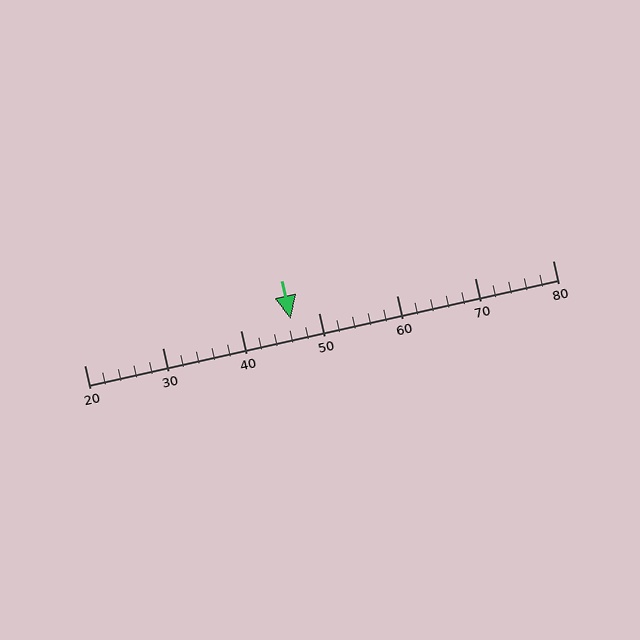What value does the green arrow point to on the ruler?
The green arrow points to approximately 46.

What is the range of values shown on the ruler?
The ruler shows values from 20 to 80.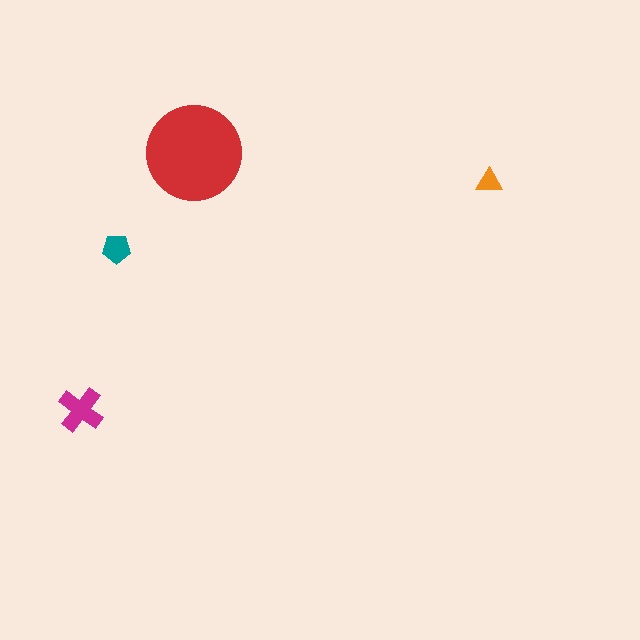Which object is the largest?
The red circle.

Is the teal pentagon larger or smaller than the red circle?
Smaller.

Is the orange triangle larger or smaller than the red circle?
Smaller.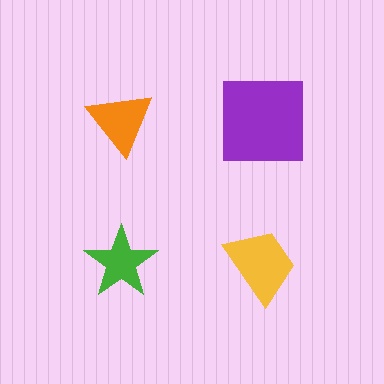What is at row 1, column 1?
An orange triangle.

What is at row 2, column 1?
A green star.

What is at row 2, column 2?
A yellow trapezoid.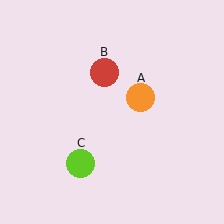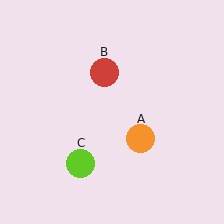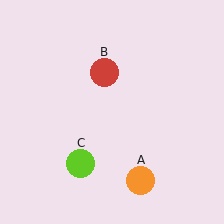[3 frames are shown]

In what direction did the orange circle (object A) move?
The orange circle (object A) moved down.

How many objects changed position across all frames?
1 object changed position: orange circle (object A).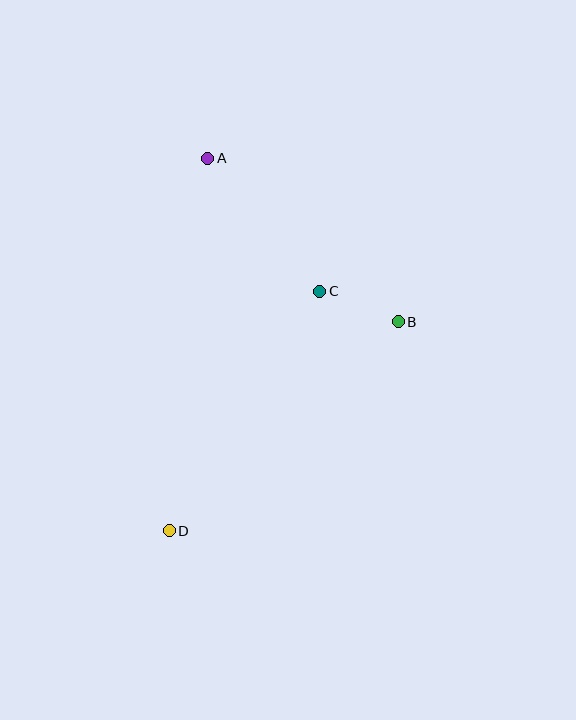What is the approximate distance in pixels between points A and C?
The distance between A and C is approximately 174 pixels.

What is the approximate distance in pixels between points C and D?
The distance between C and D is approximately 283 pixels.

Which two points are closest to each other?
Points B and C are closest to each other.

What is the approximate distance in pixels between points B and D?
The distance between B and D is approximately 310 pixels.